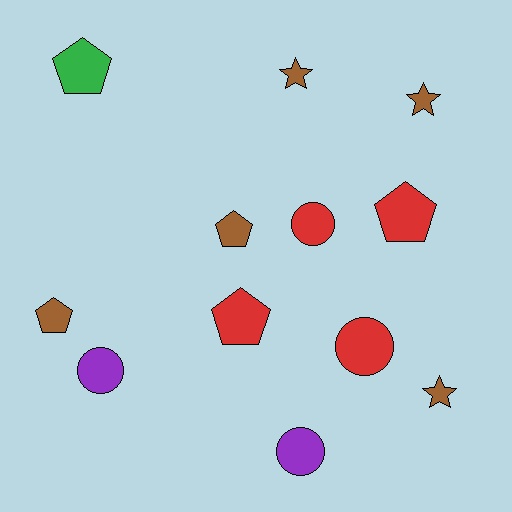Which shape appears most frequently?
Pentagon, with 5 objects.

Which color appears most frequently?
Brown, with 5 objects.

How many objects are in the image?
There are 12 objects.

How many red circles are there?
There are 2 red circles.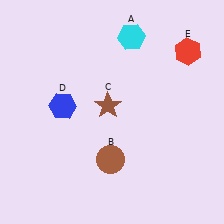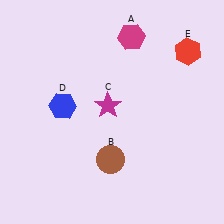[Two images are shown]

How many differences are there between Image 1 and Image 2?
There are 2 differences between the two images.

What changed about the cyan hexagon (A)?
In Image 1, A is cyan. In Image 2, it changed to magenta.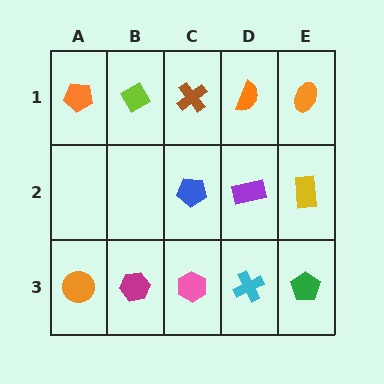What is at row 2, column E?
A yellow rectangle.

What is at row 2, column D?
A purple rectangle.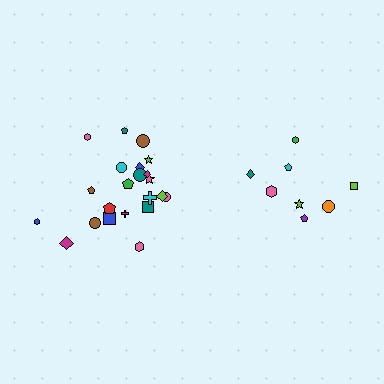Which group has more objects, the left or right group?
The left group.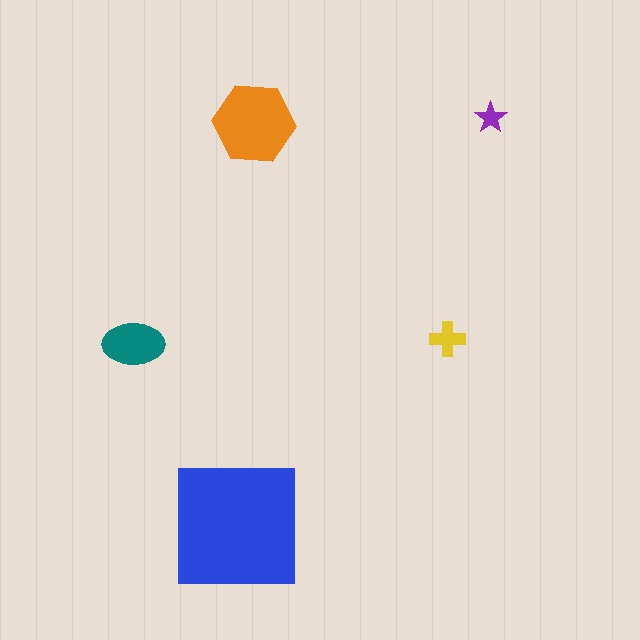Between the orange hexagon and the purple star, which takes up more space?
The orange hexagon.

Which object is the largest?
The blue square.